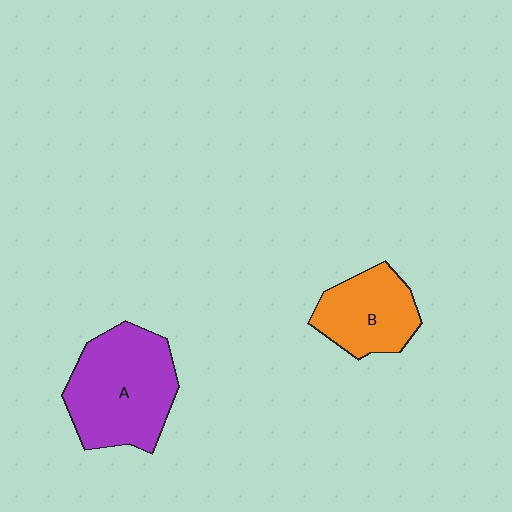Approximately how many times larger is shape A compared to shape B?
Approximately 1.6 times.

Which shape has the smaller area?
Shape B (orange).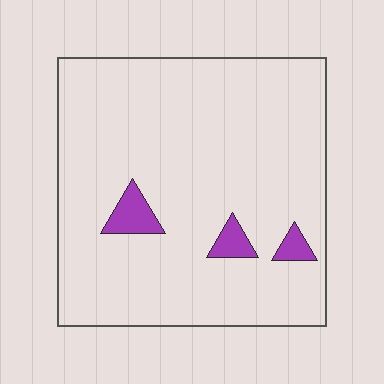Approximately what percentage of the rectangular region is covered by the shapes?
Approximately 5%.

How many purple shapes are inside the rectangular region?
3.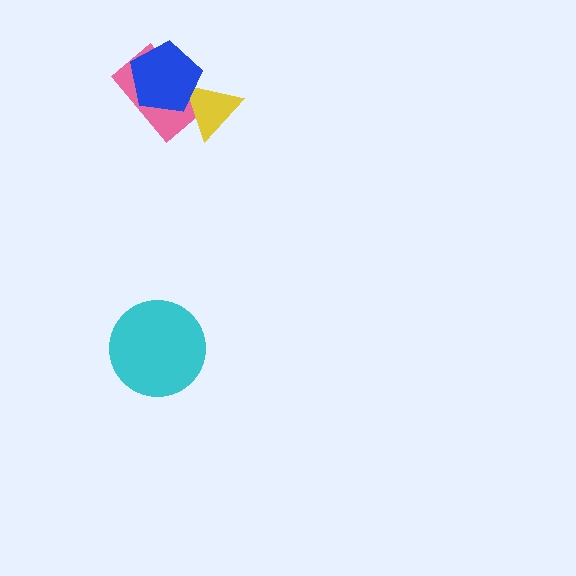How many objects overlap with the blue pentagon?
2 objects overlap with the blue pentagon.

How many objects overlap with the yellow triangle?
2 objects overlap with the yellow triangle.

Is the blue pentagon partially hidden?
No, no other shape covers it.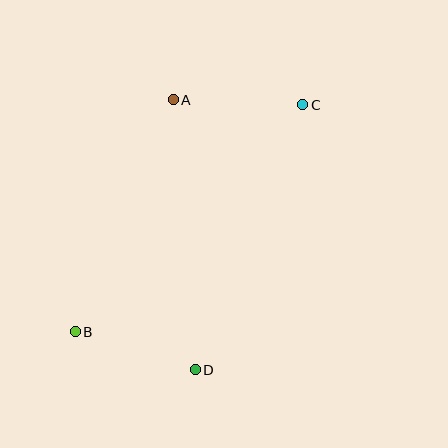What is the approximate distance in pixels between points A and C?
The distance between A and C is approximately 130 pixels.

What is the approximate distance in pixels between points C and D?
The distance between C and D is approximately 286 pixels.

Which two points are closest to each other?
Points B and D are closest to each other.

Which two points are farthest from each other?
Points B and C are farthest from each other.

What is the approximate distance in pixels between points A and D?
The distance between A and D is approximately 271 pixels.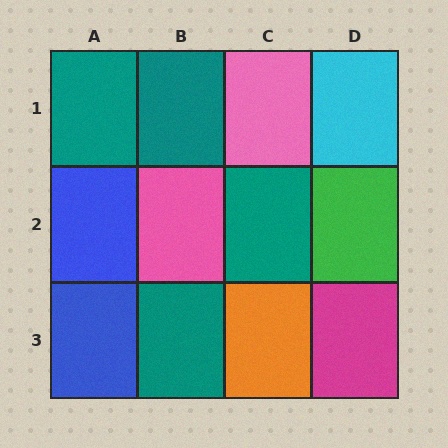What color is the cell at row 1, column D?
Cyan.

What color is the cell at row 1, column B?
Teal.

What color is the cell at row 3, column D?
Magenta.